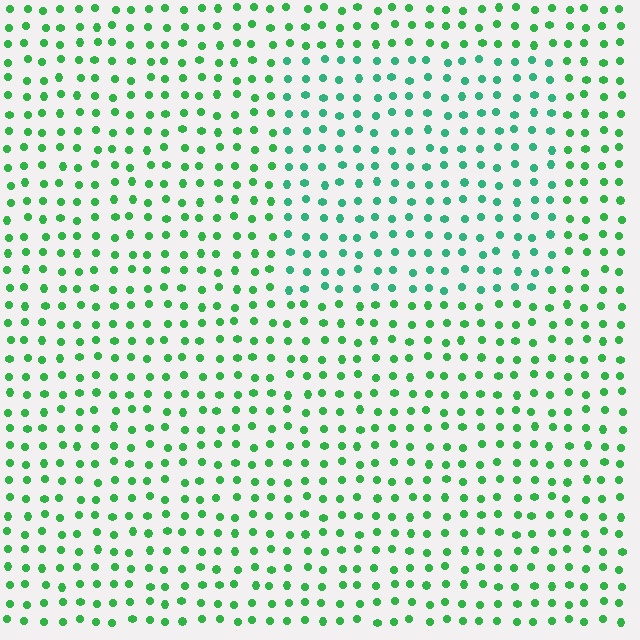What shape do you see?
I see a rectangle.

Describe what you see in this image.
The image is filled with small green elements in a uniform arrangement. A rectangle-shaped region is visible where the elements are tinted to a slightly different hue, forming a subtle color boundary.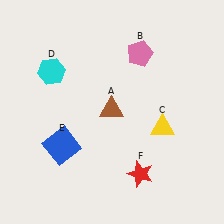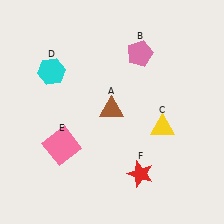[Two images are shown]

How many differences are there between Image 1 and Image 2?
There is 1 difference between the two images.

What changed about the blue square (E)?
In Image 1, E is blue. In Image 2, it changed to pink.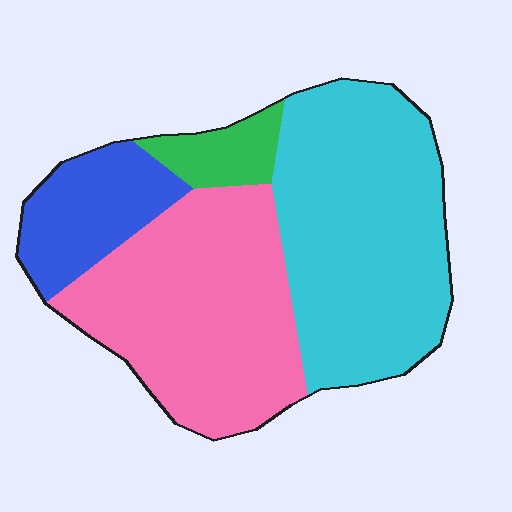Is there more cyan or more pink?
Cyan.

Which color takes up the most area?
Cyan, at roughly 40%.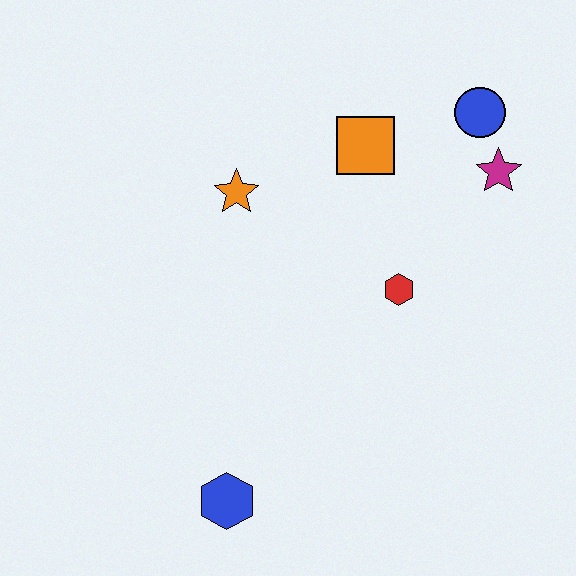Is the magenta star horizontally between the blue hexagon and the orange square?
No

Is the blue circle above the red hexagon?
Yes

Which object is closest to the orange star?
The orange square is closest to the orange star.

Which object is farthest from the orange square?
The blue hexagon is farthest from the orange square.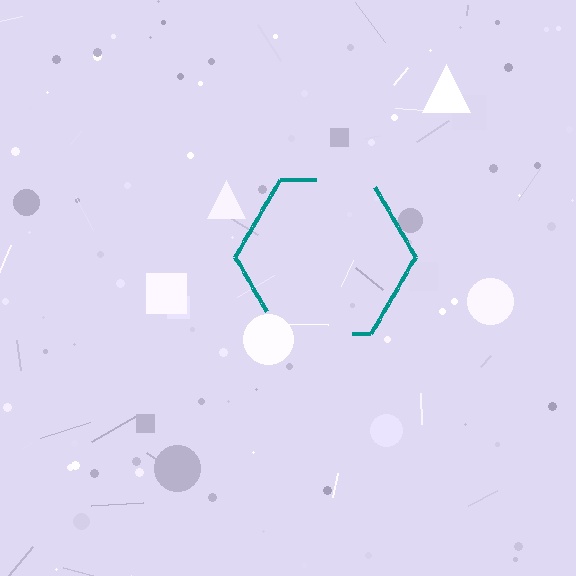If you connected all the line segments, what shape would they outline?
They would outline a hexagon.